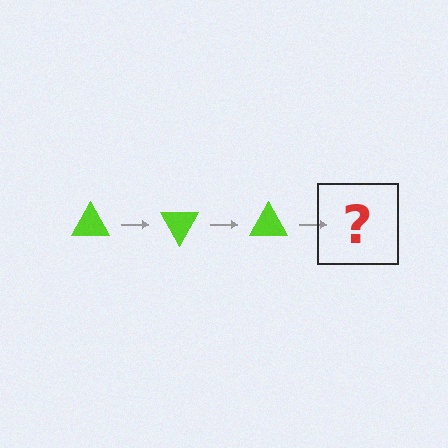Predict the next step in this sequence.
The next step is a lime triangle rotated 180 degrees.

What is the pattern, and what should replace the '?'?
The pattern is that the triangle rotates 60 degrees each step. The '?' should be a lime triangle rotated 180 degrees.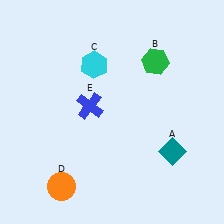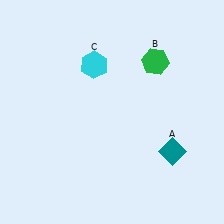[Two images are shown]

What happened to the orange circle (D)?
The orange circle (D) was removed in Image 2. It was in the bottom-left area of Image 1.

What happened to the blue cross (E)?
The blue cross (E) was removed in Image 2. It was in the top-left area of Image 1.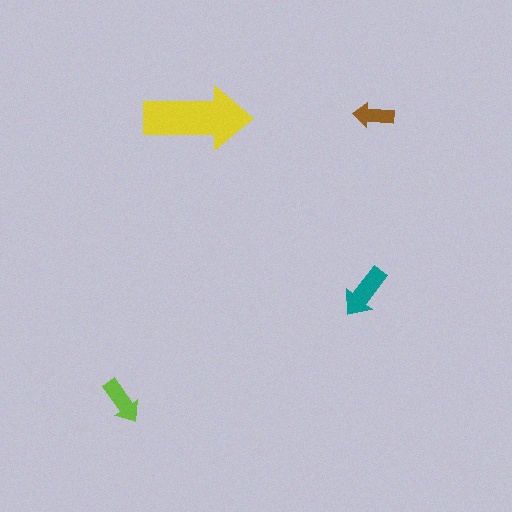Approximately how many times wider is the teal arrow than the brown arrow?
About 1.5 times wider.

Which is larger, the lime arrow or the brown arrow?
The lime one.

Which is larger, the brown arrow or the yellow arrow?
The yellow one.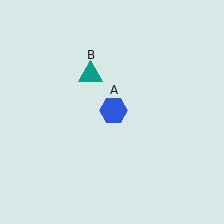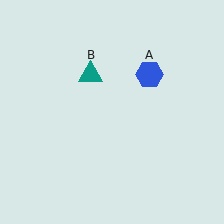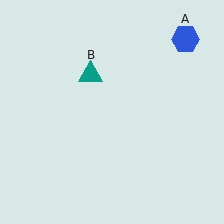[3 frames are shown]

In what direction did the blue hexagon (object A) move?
The blue hexagon (object A) moved up and to the right.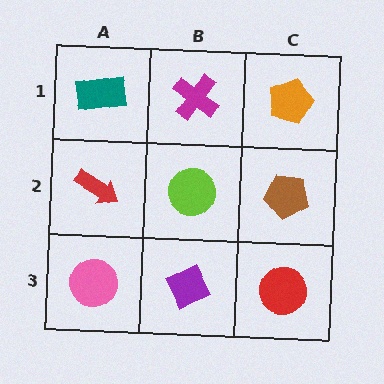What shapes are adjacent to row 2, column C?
An orange pentagon (row 1, column C), a red circle (row 3, column C), a lime circle (row 2, column B).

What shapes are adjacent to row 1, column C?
A brown pentagon (row 2, column C), a magenta cross (row 1, column B).